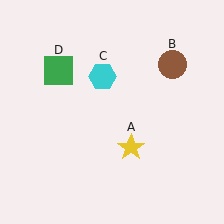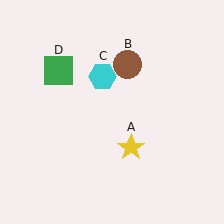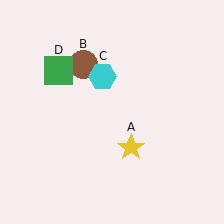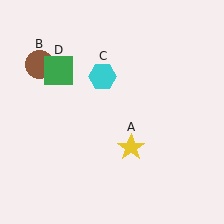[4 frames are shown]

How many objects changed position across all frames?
1 object changed position: brown circle (object B).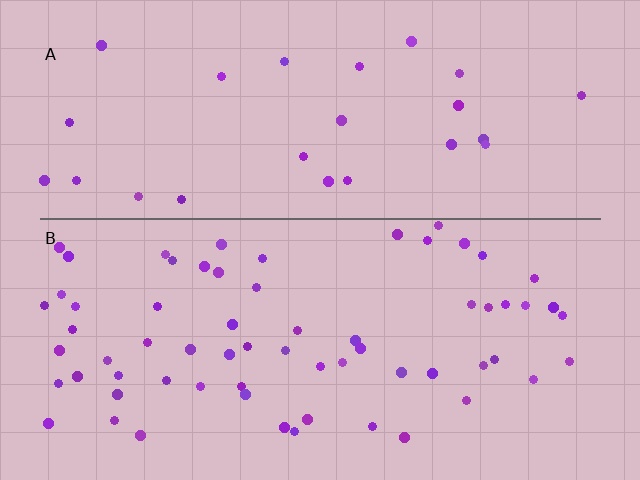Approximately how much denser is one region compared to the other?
Approximately 2.5× — region B over region A.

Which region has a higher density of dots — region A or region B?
B (the bottom).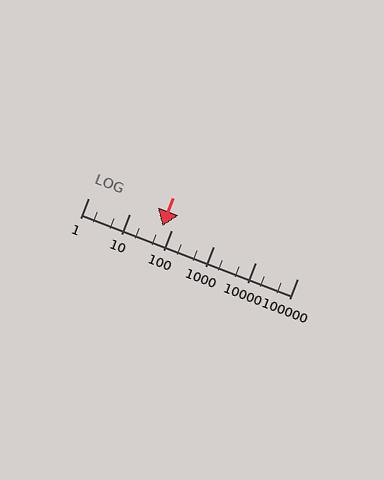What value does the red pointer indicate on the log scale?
The pointer indicates approximately 60.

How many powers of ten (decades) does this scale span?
The scale spans 5 decades, from 1 to 100000.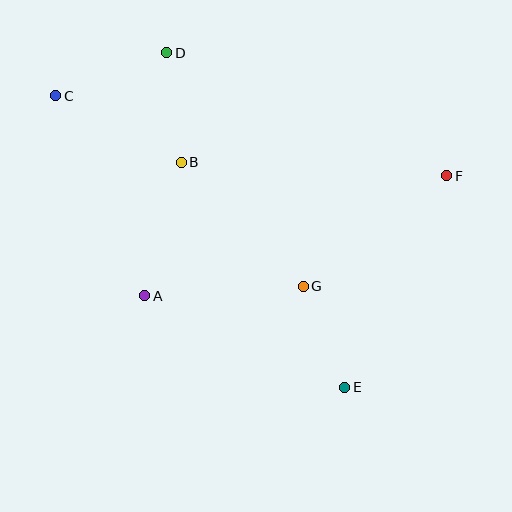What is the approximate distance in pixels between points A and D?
The distance between A and D is approximately 244 pixels.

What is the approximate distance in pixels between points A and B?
The distance between A and B is approximately 138 pixels.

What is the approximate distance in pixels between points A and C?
The distance between A and C is approximately 219 pixels.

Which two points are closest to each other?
Points E and G are closest to each other.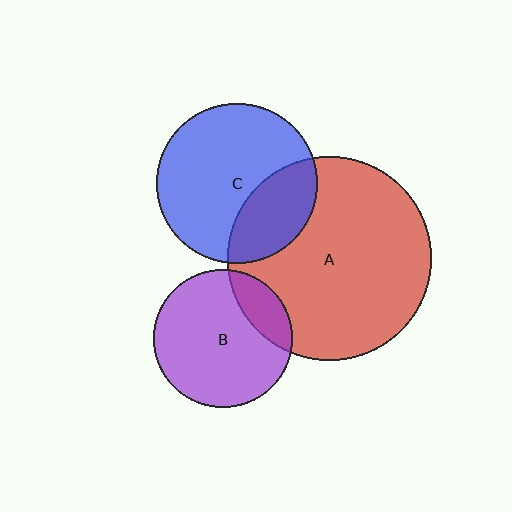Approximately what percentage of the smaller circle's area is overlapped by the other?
Approximately 20%.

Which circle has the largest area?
Circle A (red).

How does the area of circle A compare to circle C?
Approximately 1.6 times.